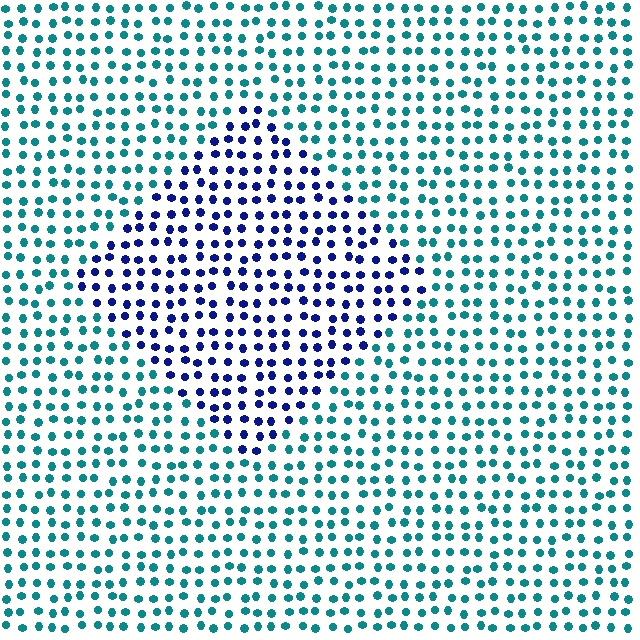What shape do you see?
I see a diamond.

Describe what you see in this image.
The image is filled with small teal elements in a uniform arrangement. A diamond-shaped region is visible where the elements are tinted to a slightly different hue, forming a subtle color boundary.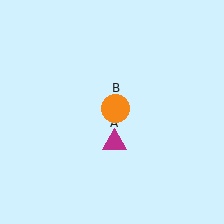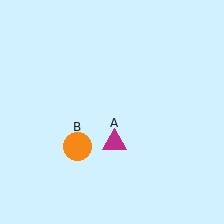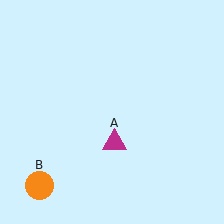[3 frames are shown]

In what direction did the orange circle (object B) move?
The orange circle (object B) moved down and to the left.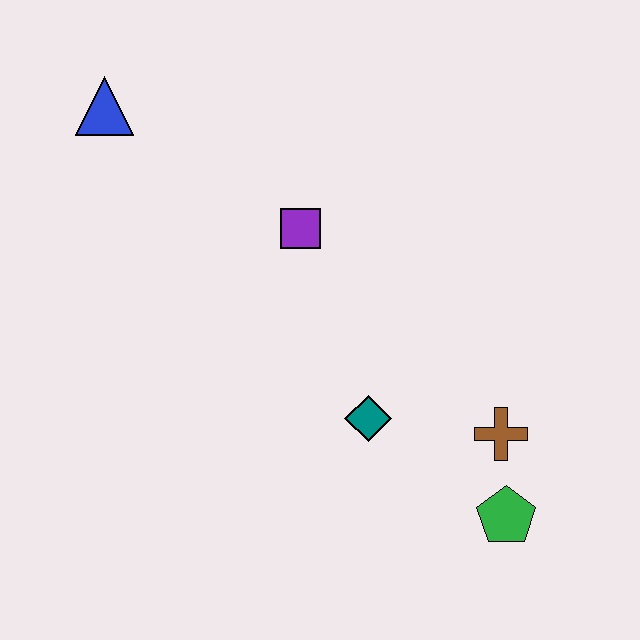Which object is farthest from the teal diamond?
The blue triangle is farthest from the teal diamond.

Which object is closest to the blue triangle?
The purple square is closest to the blue triangle.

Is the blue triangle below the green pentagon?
No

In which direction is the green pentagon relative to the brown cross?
The green pentagon is below the brown cross.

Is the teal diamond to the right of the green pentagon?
No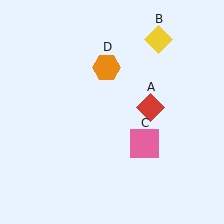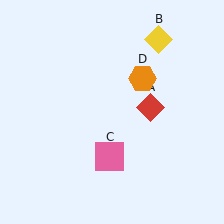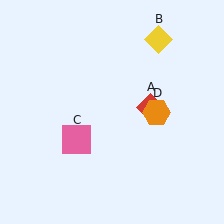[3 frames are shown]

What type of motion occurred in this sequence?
The pink square (object C), orange hexagon (object D) rotated clockwise around the center of the scene.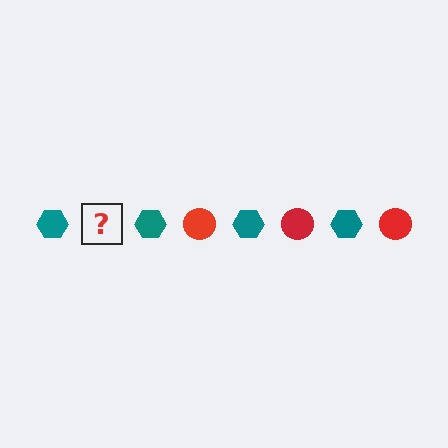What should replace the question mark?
The question mark should be replaced with a red circle.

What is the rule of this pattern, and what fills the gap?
The rule is that the pattern alternates between teal hexagon and red circle. The gap should be filled with a red circle.